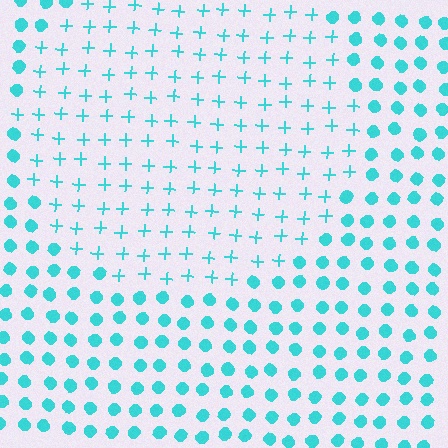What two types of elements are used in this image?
The image uses plus signs inside the circle region and circles outside it.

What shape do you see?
I see a circle.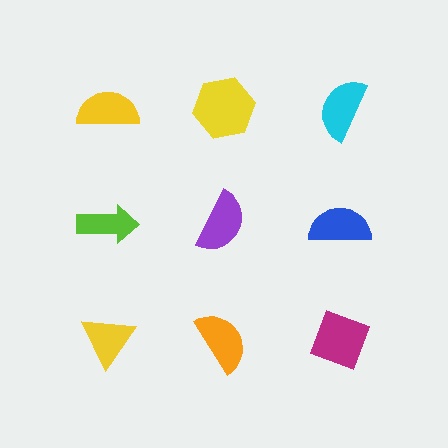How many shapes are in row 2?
3 shapes.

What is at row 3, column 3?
A magenta diamond.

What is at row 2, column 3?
A blue semicircle.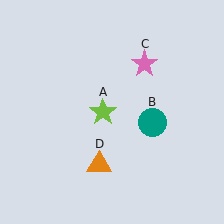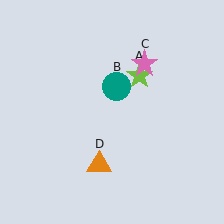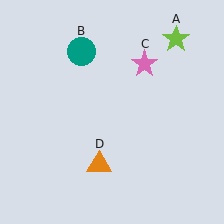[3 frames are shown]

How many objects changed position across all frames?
2 objects changed position: lime star (object A), teal circle (object B).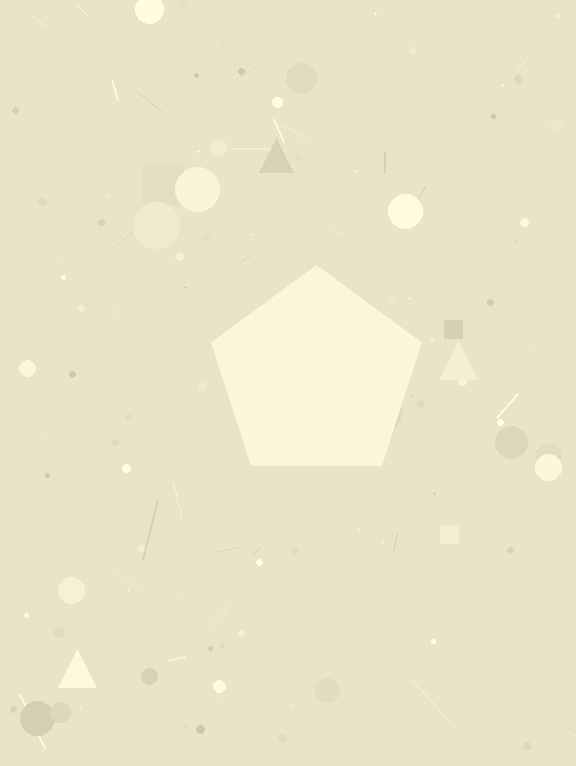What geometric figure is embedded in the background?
A pentagon is embedded in the background.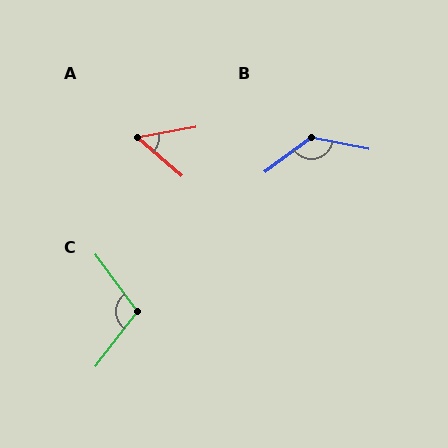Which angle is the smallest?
A, at approximately 51 degrees.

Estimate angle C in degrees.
Approximately 107 degrees.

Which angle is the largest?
B, at approximately 132 degrees.